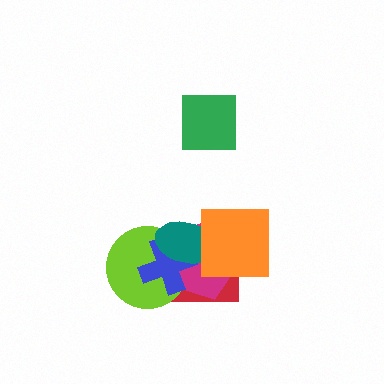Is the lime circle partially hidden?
Yes, it is partially covered by another shape.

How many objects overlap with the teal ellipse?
5 objects overlap with the teal ellipse.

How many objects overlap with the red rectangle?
5 objects overlap with the red rectangle.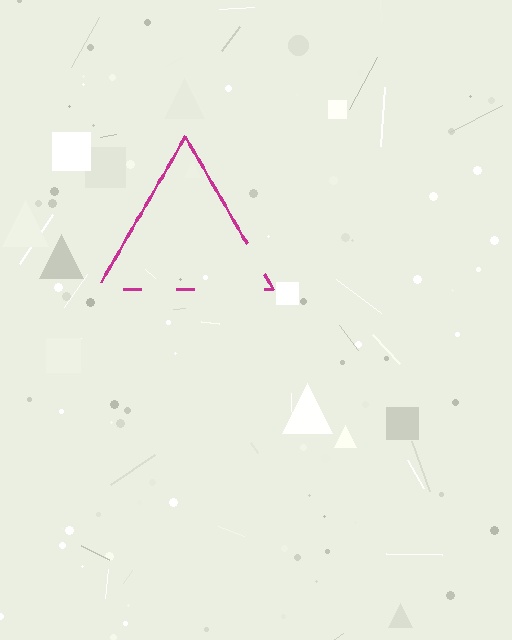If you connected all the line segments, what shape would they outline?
They would outline a triangle.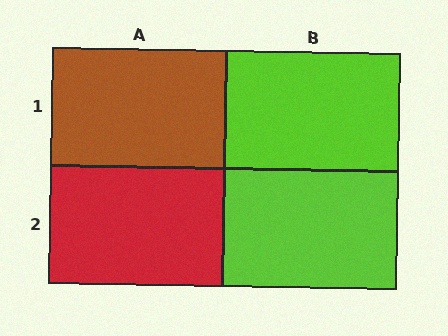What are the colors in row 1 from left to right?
Brown, lime.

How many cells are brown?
1 cell is brown.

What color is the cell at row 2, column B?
Lime.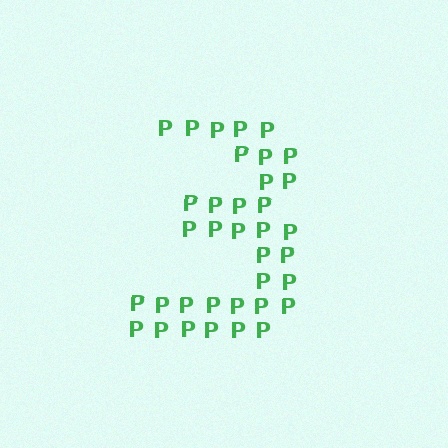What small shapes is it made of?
It is made of small letter P's.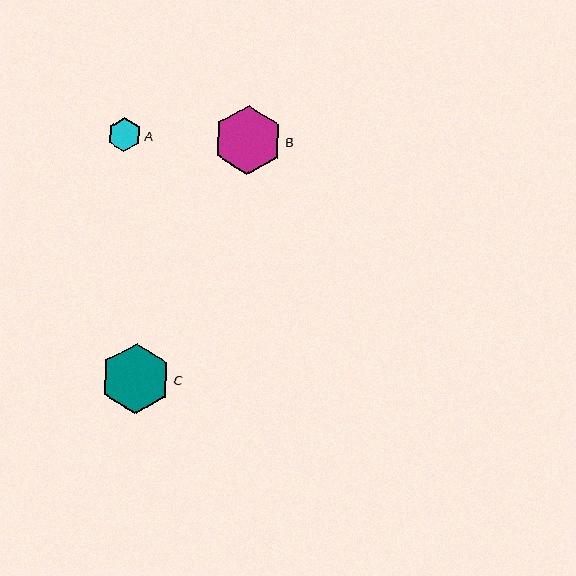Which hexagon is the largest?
Hexagon C is the largest with a size of approximately 70 pixels.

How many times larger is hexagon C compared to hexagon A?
Hexagon C is approximately 2.1 times the size of hexagon A.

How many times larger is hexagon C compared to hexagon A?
Hexagon C is approximately 2.1 times the size of hexagon A.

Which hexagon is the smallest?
Hexagon A is the smallest with a size of approximately 34 pixels.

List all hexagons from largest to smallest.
From largest to smallest: C, B, A.